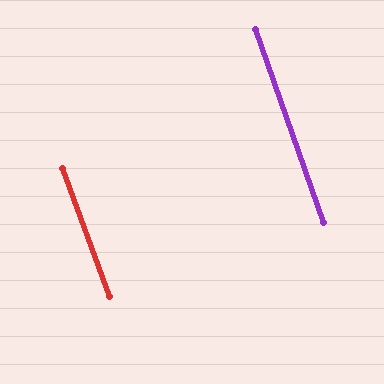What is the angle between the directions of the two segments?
Approximately 1 degree.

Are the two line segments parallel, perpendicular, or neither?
Parallel — their directions differ by only 0.7°.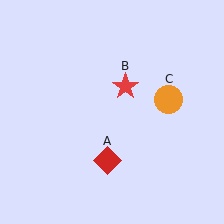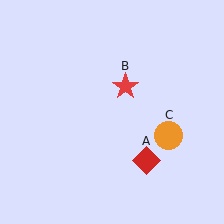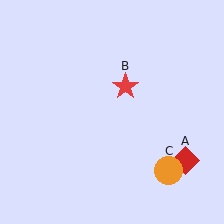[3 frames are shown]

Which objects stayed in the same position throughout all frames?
Red star (object B) remained stationary.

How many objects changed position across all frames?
2 objects changed position: red diamond (object A), orange circle (object C).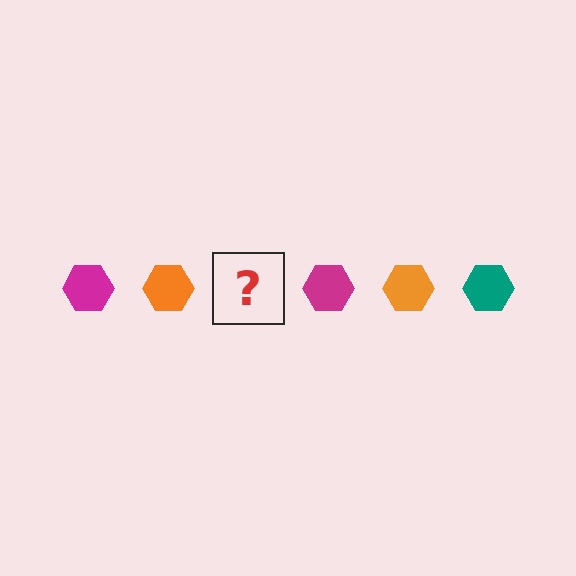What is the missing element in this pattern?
The missing element is a teal hexagon.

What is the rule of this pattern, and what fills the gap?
The rule is that the pattern cycles through magenta, orange, teal hexagons. The gap should be filled with a teal hexagon.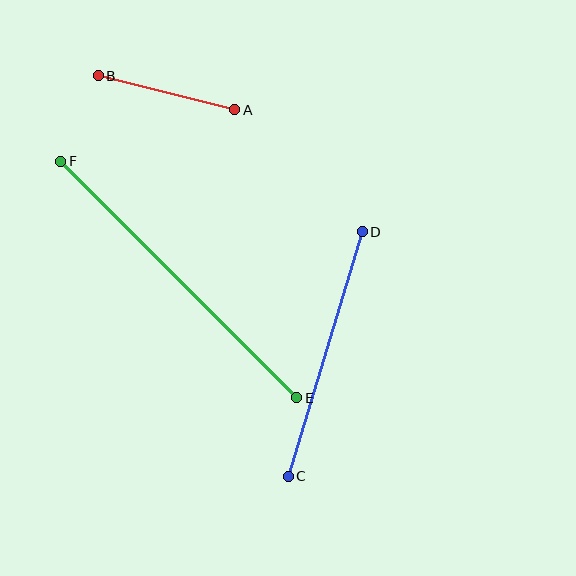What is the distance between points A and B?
The distance is approximately 141 pixels.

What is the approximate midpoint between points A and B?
The midpoint is at approximately (167, 93) pixels.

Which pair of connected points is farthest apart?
Points E and F are farthest apart.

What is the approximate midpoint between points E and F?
The midpoint is at approximately (179, 280) pixels.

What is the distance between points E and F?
The distance is approximately 334 pixels.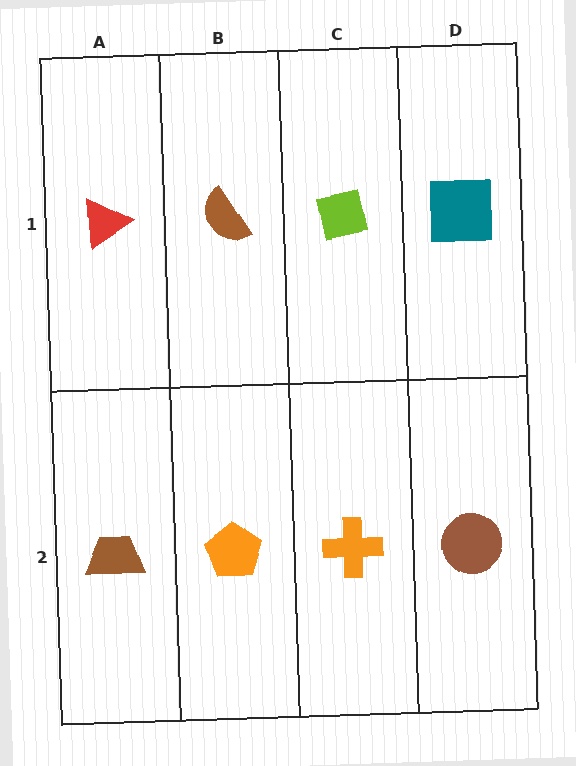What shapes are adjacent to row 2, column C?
A lime square (row 1, column C), an orange pentagon (row 2, column B), a brown circle (row 2, column D).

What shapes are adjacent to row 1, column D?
A brown circle (row 2, column D), a lime square (row 1, column C).